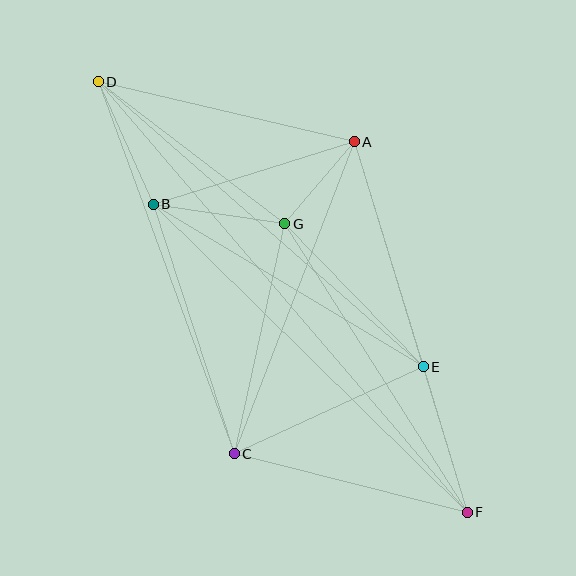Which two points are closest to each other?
Points A and G are closest to each other.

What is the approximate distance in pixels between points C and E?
The distance between C and E is approximately 208 pixels.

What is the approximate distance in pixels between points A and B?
The distance between A and B is approximately 211 pixels.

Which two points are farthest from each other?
Points D and F are farthest from each other.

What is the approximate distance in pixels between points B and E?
The distance between B and E is approximately 315 pixels.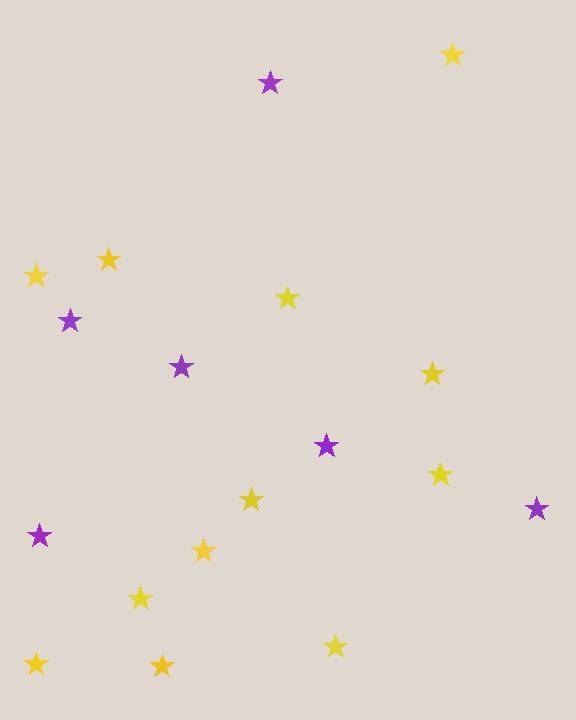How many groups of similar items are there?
There are 2 groups: one group of yellow stars (12) and one group of purple stars (6).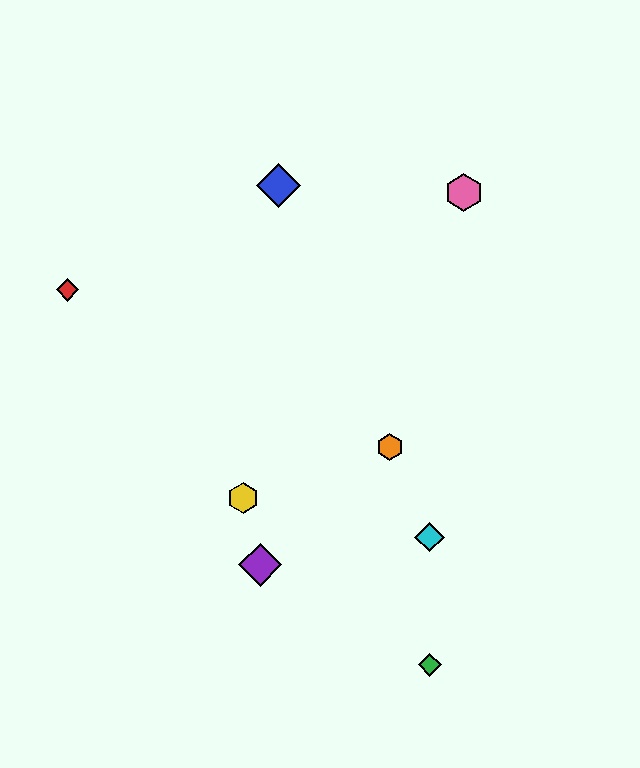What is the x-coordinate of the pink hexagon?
The pink hexagon is at x≈464.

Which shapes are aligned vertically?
The green diamond, the cyan diamond are aligned vertically.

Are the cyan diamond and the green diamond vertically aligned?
Yes, both are at x≈430.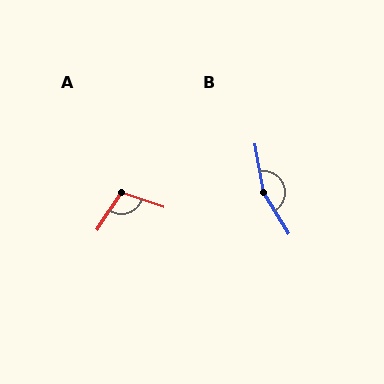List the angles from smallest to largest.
A (105°), B (158°).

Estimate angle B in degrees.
Approximately 158 degrees.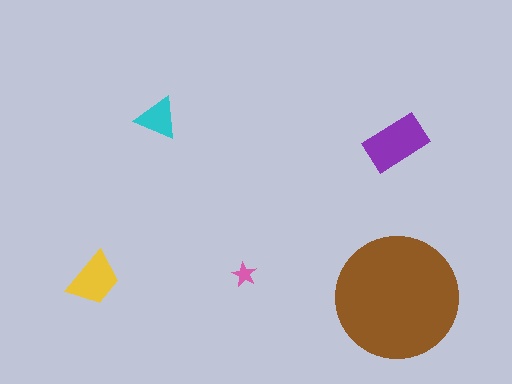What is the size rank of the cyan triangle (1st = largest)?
4th.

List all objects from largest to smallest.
The brown circle, the purple rectangle, the yellow trapezoid, the cyan triangle, the pink star.